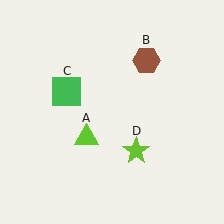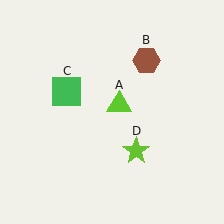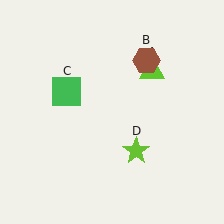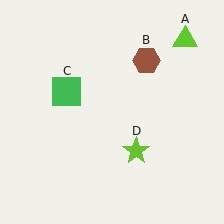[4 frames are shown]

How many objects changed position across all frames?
1 object changed position: lime triangle (object A).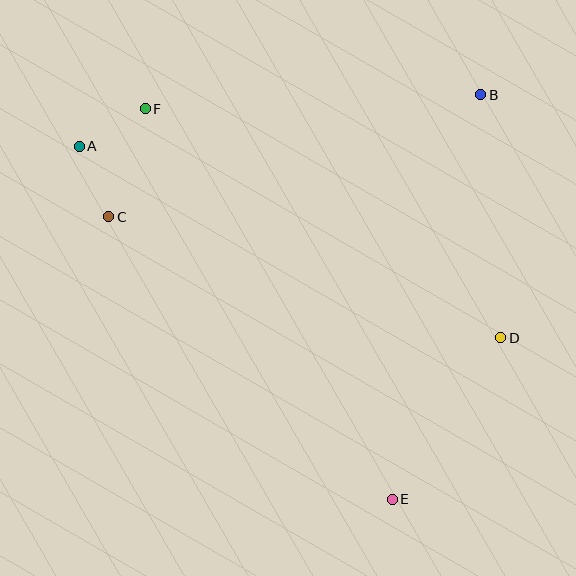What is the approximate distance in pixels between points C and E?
The distance between C and E is approximately 400 pixels.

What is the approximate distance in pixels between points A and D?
The distance between A and D is approximately 463 pixels.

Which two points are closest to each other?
Points A and F are closest to each other.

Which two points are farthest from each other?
Points A and E are farthest from each other.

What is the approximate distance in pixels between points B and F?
The distance between B and F is approximately 336 pixels.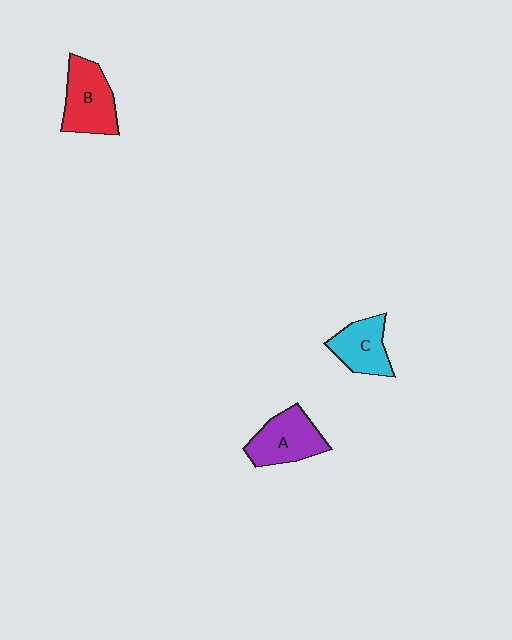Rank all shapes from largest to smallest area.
From largest to smallest: B (red), A (purple), C (cyan).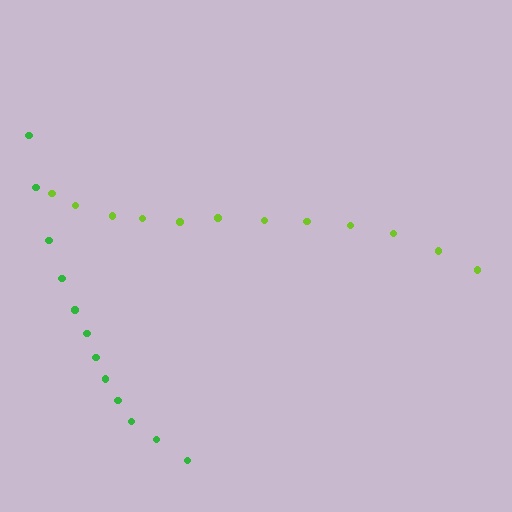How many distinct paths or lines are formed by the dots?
There are 2 distinct paths.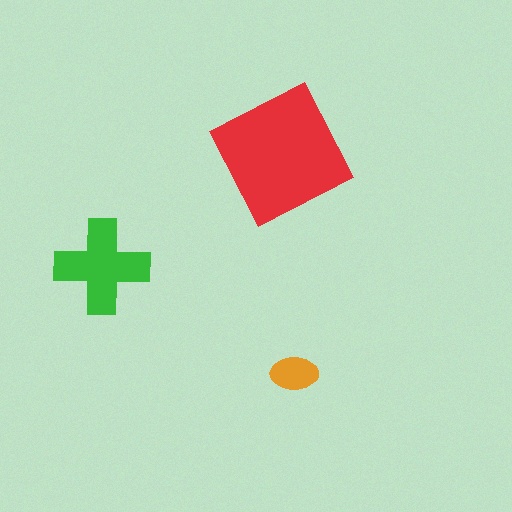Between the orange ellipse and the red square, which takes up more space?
The red square.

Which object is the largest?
The red square.